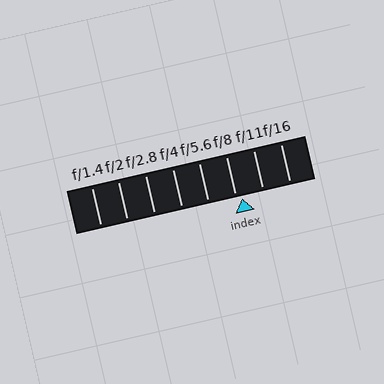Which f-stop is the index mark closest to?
The index mark is closest to f/8.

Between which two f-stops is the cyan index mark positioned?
The index mark is between f/8 and f/11.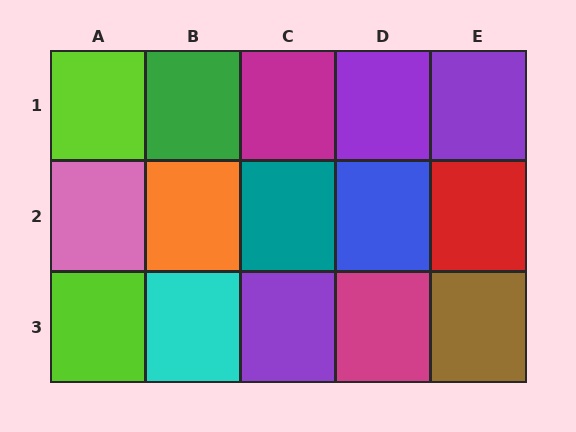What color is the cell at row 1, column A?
Lime.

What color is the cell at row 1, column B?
Green.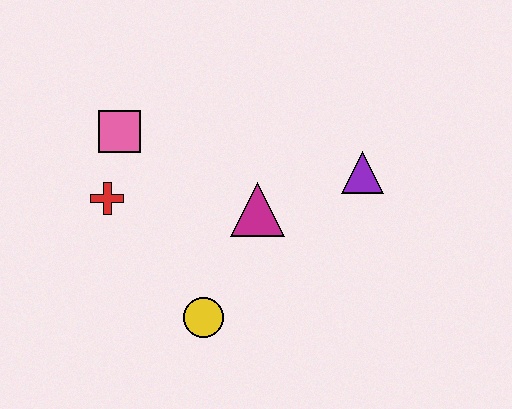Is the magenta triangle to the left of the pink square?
No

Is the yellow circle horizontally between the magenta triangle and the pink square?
Yes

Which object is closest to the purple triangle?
The magenta triangle is closest to the purple triangle.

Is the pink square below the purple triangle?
No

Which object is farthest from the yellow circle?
The purple triangle is farthest from the yellow circle.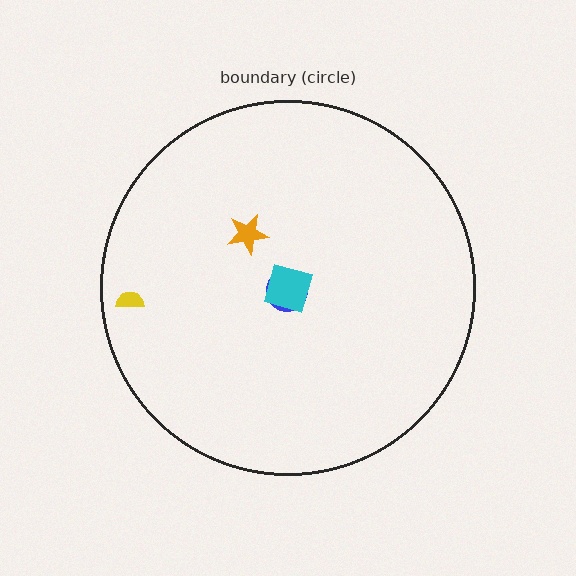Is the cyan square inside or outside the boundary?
Inside.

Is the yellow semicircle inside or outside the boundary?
Inside.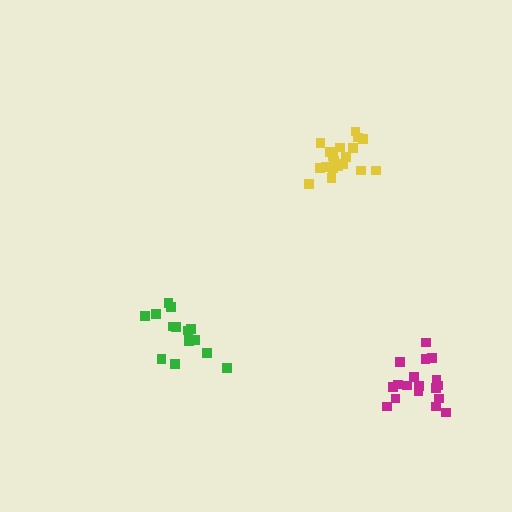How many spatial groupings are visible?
There are 3 spatial groupings.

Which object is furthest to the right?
The magenta cluster is rightmost.